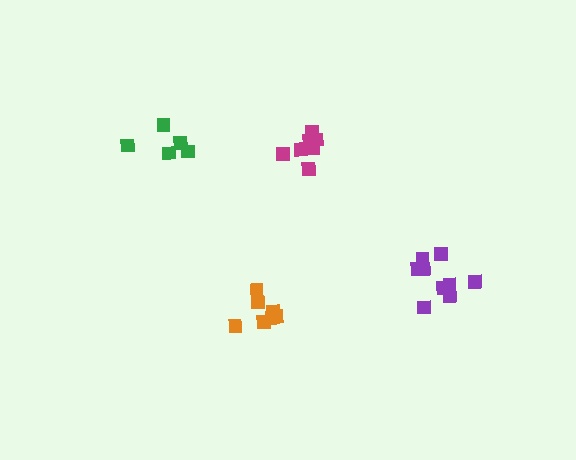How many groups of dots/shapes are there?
There are 4 groups.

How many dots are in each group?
Group 1: 5 dots, Group 2: 8 dots, Group 3: 9 dots, Group 4: 7 dots (29 total).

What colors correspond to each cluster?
The clusters are colored: green, orange, purple, magenta.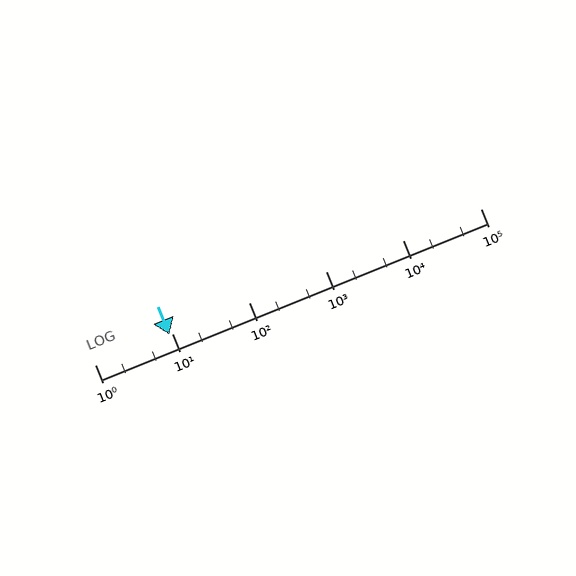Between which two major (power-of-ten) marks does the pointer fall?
The pointer is between 1 and 10.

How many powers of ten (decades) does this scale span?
The scale spans 5 decades, from 1 to 100000.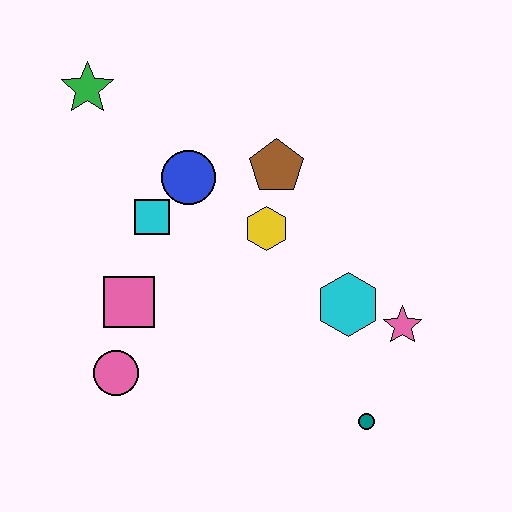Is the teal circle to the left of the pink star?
Yes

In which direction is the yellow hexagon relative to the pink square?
The yellow hexagon is to the right of the pink square.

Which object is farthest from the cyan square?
The teal circle is farthest from the cyan square.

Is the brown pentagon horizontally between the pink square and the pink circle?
No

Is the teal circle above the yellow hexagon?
No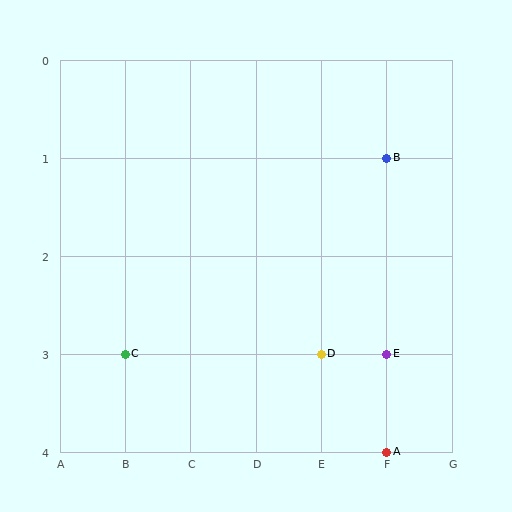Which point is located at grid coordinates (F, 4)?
Point A is at (F, 4).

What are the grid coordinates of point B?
Point B is at grid coordinates (F, 1).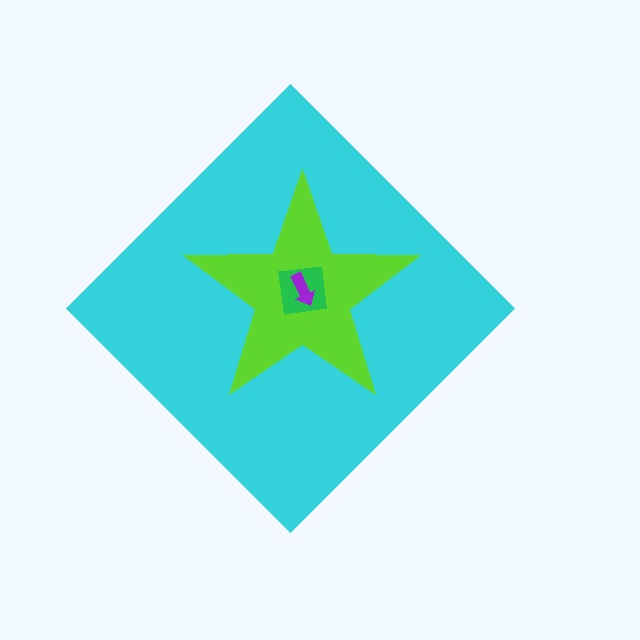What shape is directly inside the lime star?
The green square.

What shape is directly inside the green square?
The purple arrow.